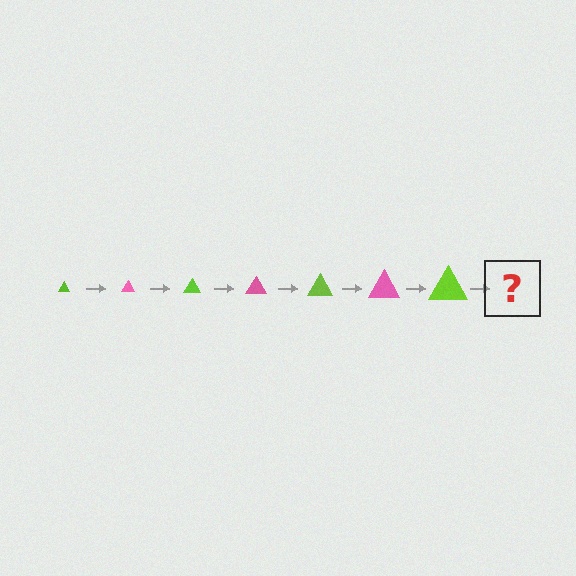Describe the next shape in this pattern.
It should be a pink triangle, larger than the previous one.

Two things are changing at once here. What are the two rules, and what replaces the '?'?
The two rules are that the triangle grows larger each step and the color cycles through lime and pink. The '?' should be a pink triangle, larger than the previous one.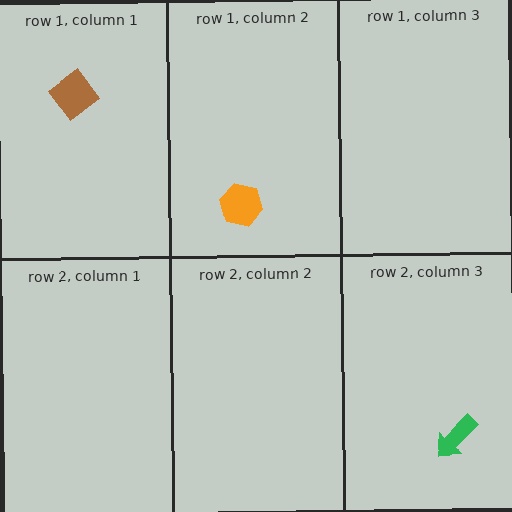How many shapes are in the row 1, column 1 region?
1.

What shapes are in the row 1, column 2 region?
The orange hexagon.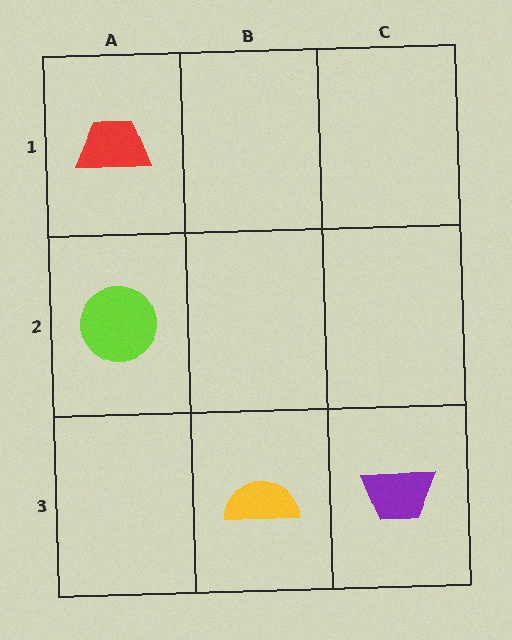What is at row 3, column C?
A purple trapezoid.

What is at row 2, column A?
A lime circle.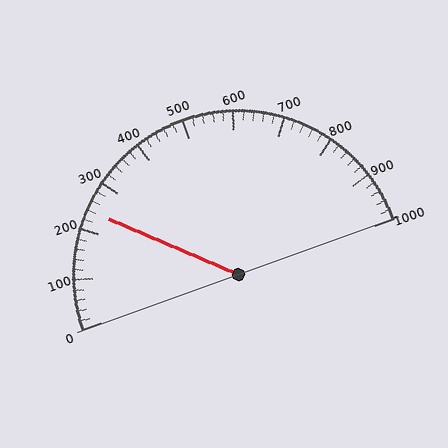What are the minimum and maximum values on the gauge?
The gauge ranges from 0 to 1000.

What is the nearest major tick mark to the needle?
The nearest major tick mark is 200.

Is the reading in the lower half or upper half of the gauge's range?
The reading is in the lower half of the range (0 to 1000).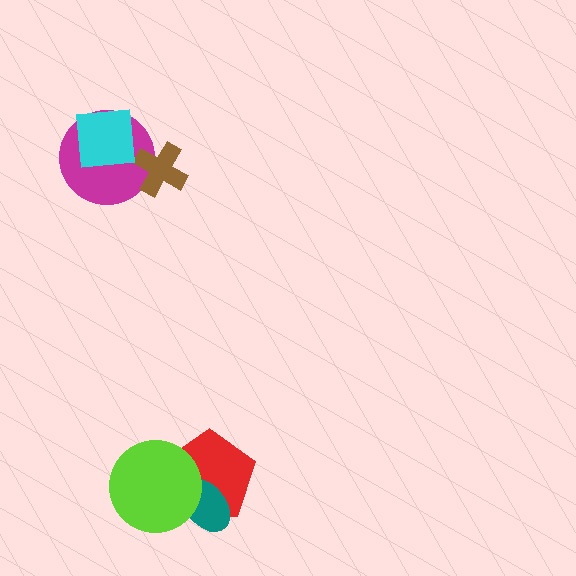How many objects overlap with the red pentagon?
2 objects overlap with the red pentagon.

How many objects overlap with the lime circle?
2 objects overlap with the lime circle.